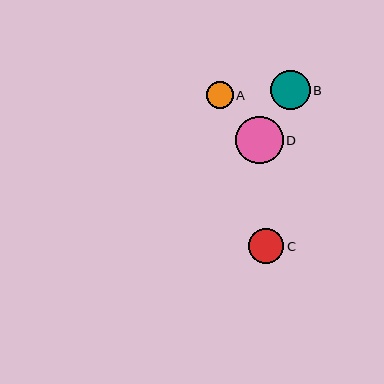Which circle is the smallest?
Circle A is the smallest with a size of approximately 27 pixels.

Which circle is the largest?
Circle D is the largest with a size of approximately 47 pixels.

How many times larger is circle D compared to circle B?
Circle D is approximately 1.2 times the size of circle B.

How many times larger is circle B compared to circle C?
Circle B is approximately 1.1 times the size of circle C.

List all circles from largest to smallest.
From largest to smallest: D, B, C, A.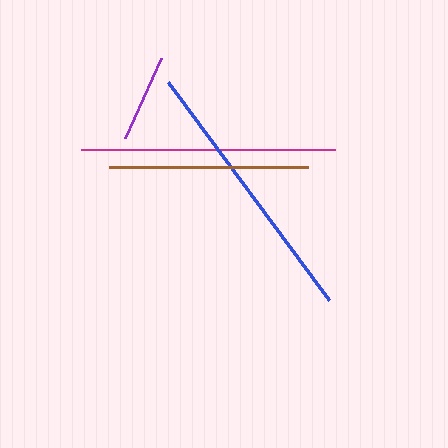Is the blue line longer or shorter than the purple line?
The blue line is longer than the purple line.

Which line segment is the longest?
The blue line is the longest at approximately 270 pixels.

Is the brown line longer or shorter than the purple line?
The brown line is longer than the purple line.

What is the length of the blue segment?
The blue segment is approximately 270 pixels long.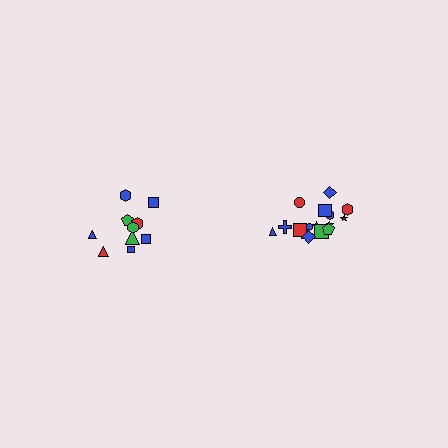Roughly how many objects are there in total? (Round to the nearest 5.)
Roughly 30 objects in total.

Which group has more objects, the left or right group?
The right group.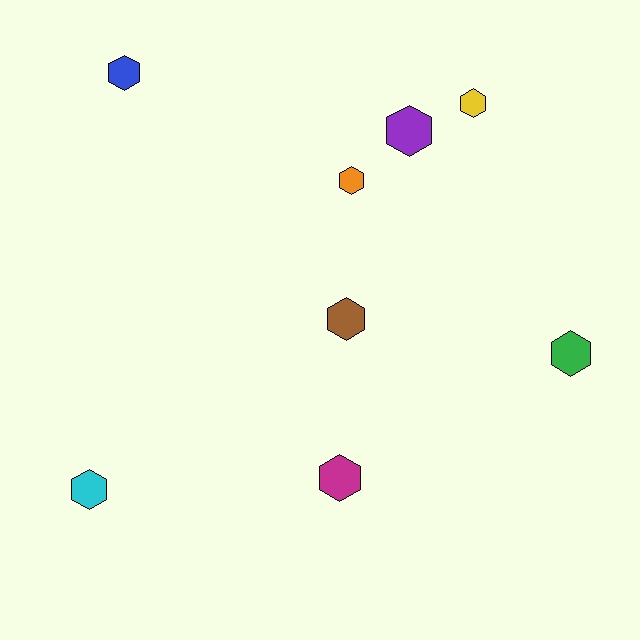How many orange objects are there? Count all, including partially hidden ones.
There is 1 orange object.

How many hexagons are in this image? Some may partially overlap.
There are 8 hexagons.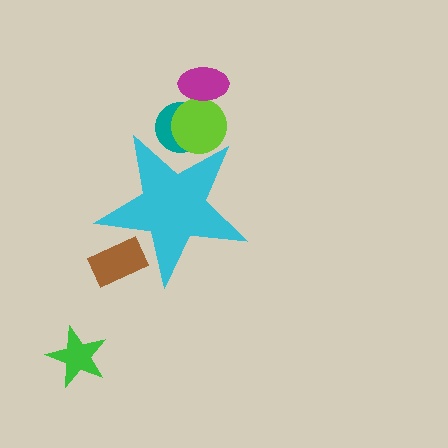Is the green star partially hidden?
No, the green star is fully visible.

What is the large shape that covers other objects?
A cyan star.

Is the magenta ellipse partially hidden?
No, the magenta ellipse is fully visible.